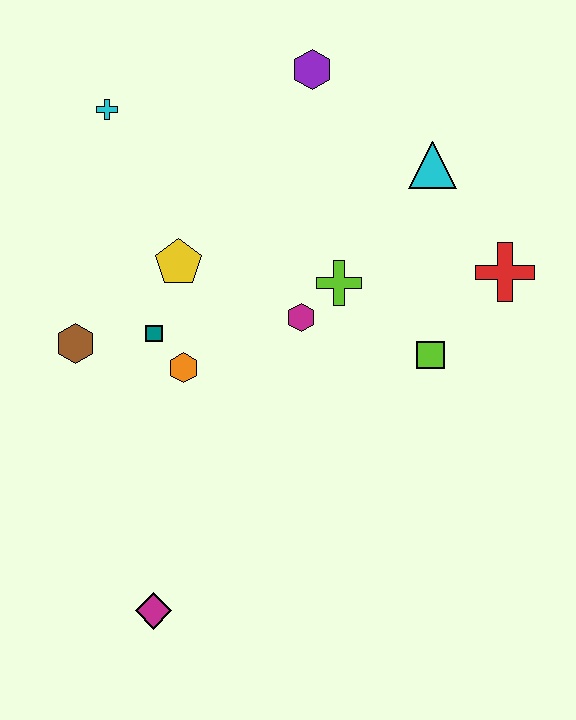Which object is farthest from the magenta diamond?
The purple hexagon is farthest from the magenta diamond.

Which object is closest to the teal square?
The orange hexagon is closest to the teal square.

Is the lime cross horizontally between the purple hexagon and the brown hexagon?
No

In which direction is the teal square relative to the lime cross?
The teal square is to the left of the lime cross.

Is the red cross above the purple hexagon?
No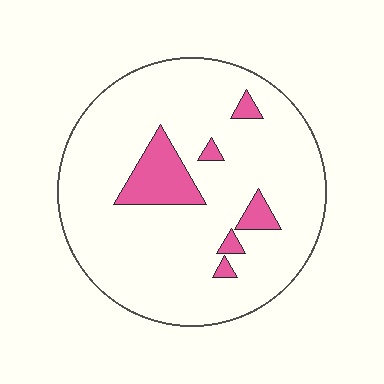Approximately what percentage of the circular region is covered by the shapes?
Approximately 10%.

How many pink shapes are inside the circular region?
6.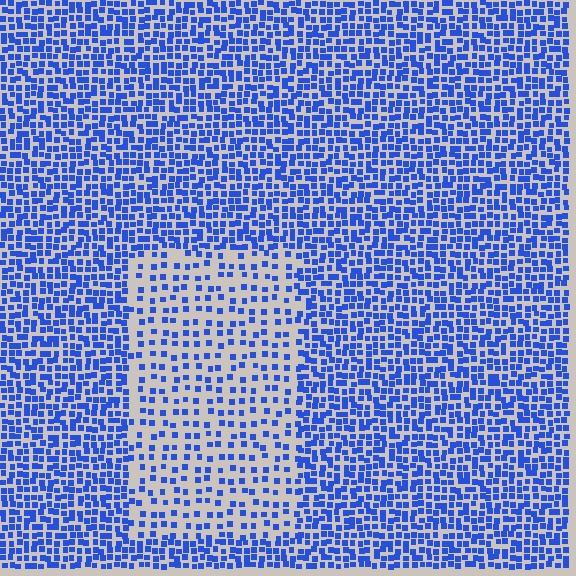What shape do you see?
I see a rectangle.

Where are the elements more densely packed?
The elements are more densely packed outside the rectangle boundary.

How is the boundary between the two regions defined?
The boundary is defined by a change in element density (approximately 2.2x ratio). All elements are the same color, size, and shape.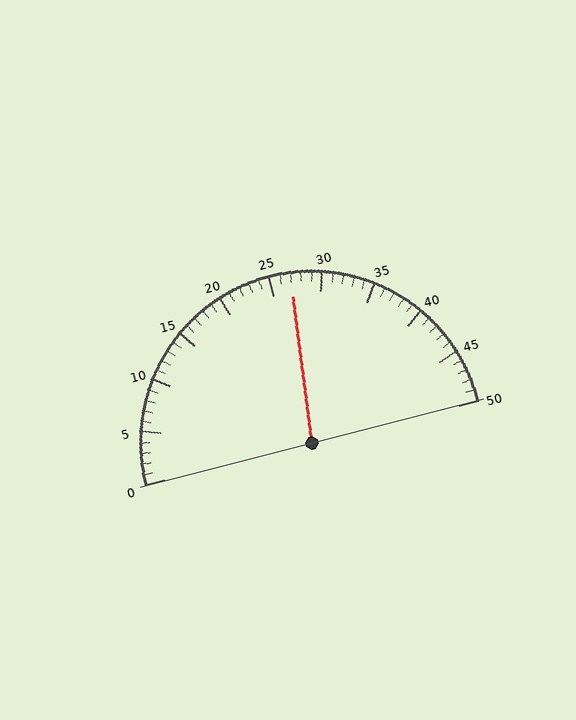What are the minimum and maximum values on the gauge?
The gauge ranges from 0 to 50.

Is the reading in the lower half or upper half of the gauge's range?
The reading is in the upper half of the range (0 to 50).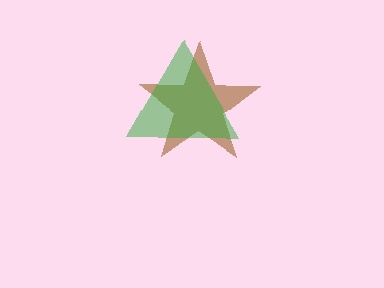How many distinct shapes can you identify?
There are 2 distinct shapes: a brown star, a green triangle.